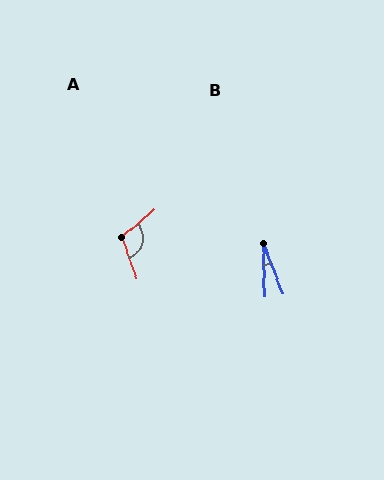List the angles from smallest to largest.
B (20°), A (110°).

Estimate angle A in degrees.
Approximately 110 degrees.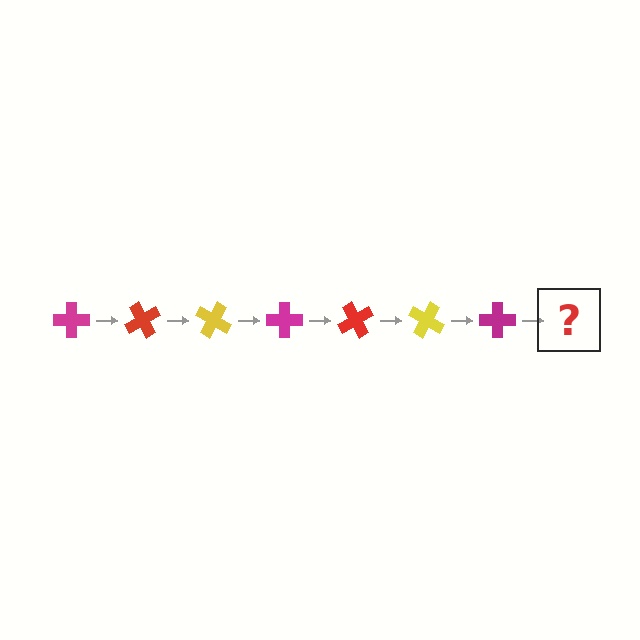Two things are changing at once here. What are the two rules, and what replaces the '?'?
The two rules are that it rotates 60 degrees each step and the color cycles through magenta, red, and yellow. The '?' should be a red cross, rotated 420 degrees from the start.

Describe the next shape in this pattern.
It should be a red cross, rotated 420 degrees from the start.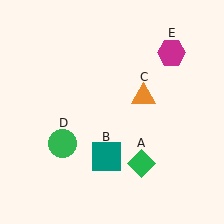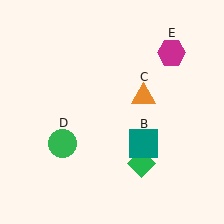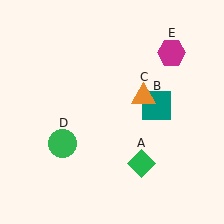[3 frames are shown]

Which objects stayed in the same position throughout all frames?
Green diamond (object A) and orange triangle (object C) and green circle (object D) and magenta hexagon (object E) remained stationary.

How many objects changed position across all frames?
1 object changed position: teal square (object B).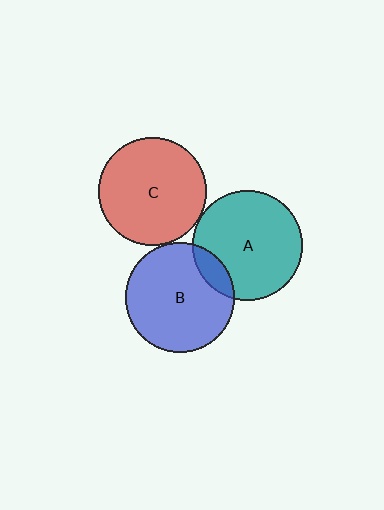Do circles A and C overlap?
Yes.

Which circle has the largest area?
Circle A (teal).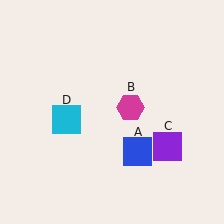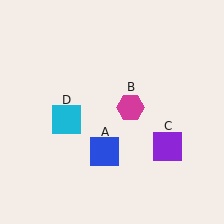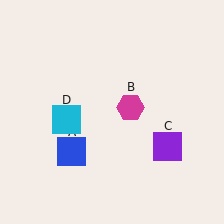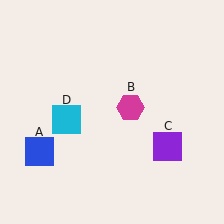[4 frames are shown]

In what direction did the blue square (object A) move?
The blue square (object A) moved left.